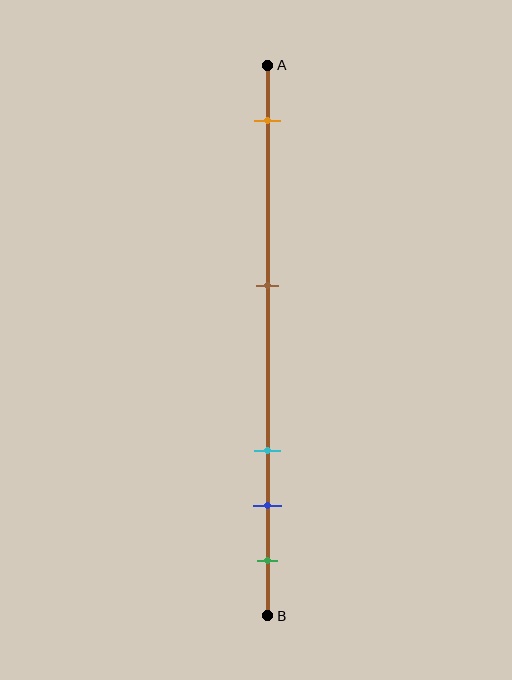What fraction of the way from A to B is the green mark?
The green mark is approximately 90% (0.9) of the way from A to B.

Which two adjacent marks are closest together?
The blue and green marks are the closest adjacent pair.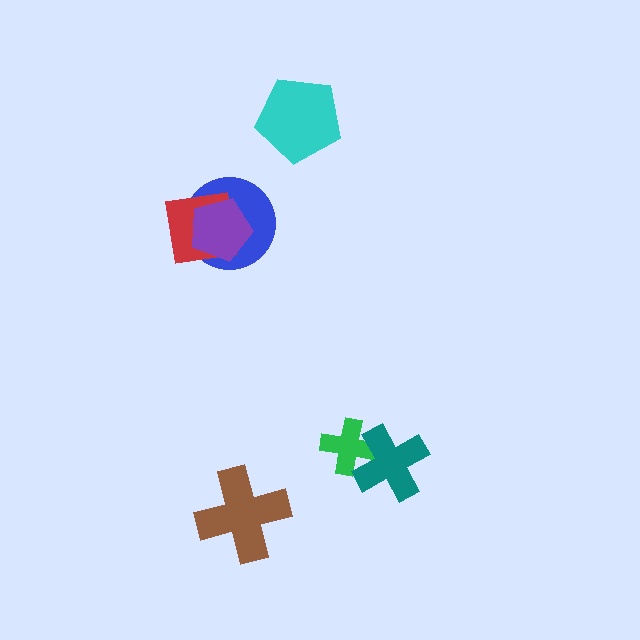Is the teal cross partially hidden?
No, no other shape covers it.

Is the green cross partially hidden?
Yes, it is partially covered by another shape.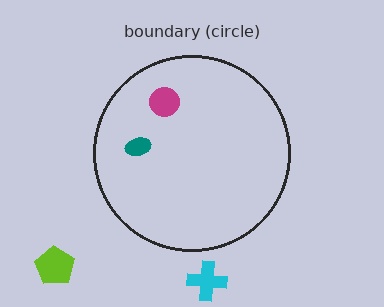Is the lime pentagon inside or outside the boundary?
Outside.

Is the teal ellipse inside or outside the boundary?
Inside.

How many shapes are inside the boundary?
2 inside, 2 outside.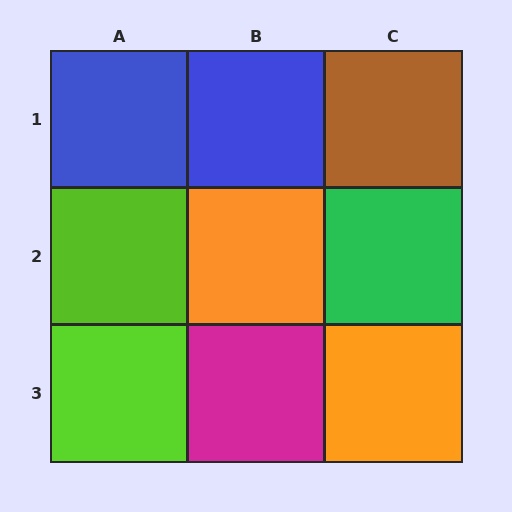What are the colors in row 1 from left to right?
Blue, blue, brown.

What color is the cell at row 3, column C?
Orange.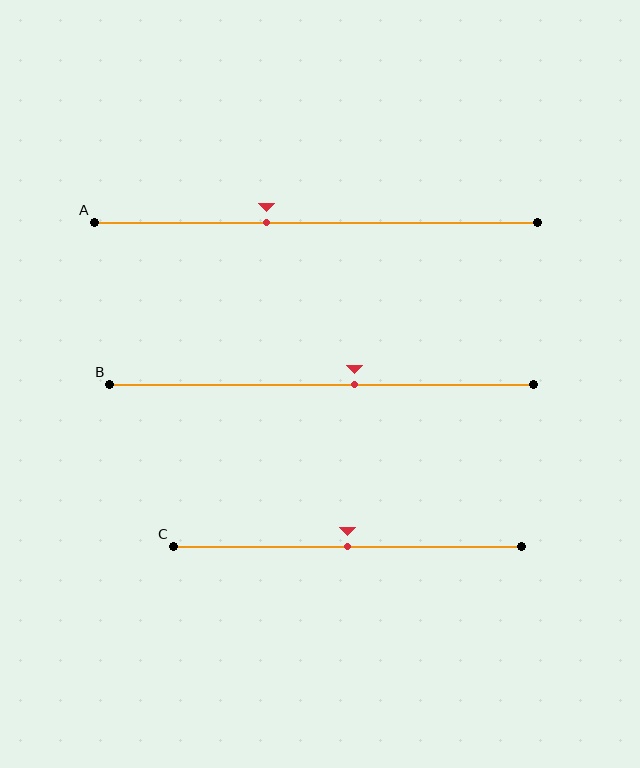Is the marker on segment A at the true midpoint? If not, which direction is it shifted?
No, the marker on segment A is shifted to the left by about 11% of the segment length.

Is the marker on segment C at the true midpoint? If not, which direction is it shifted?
Yes, the marker on segment C is at the true midpoint.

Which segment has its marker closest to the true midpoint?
Segment C has its marker closest to the true midpoint.